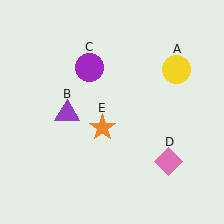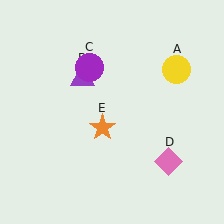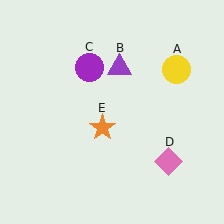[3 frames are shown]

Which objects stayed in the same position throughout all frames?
Yellow circle (object A) and purple circle (object C) and pink diamond (object D) and orange star (object E) remained stationary.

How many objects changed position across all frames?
1 object changed position: purple triangle (object B).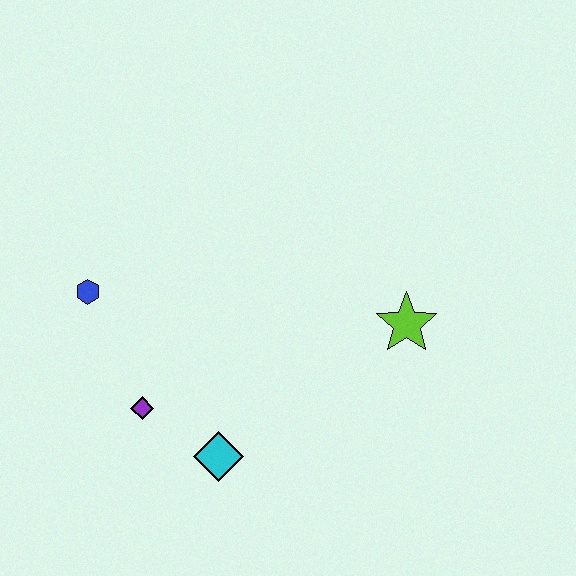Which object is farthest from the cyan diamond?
The lime star is farthest from the cyan diamond.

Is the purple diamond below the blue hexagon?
Yes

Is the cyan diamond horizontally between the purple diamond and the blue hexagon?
No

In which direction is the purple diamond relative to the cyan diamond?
The purple diamond is to the left of the cyan diamond.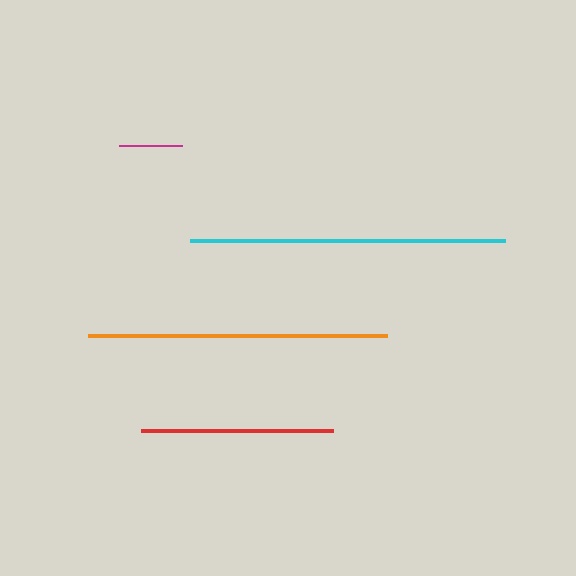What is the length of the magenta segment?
The magenta segment is approximately 62 pixels long.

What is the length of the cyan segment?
The cyan segment is approximately 315 pixels long.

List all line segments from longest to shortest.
From longest to shortest: cyan, orange, red, magenta.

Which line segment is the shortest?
The magenta line is the shortest at approximately 62 pixels.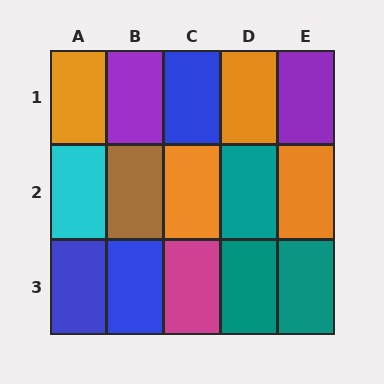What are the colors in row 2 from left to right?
Cyan, brown, orange, teal, orange.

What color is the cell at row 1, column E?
Purple.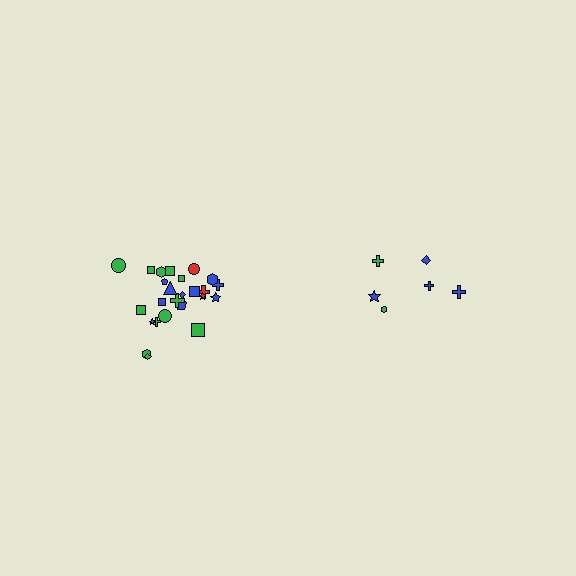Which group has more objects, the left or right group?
The left group.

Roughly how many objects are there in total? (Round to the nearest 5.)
Roughly 30 objects in total.